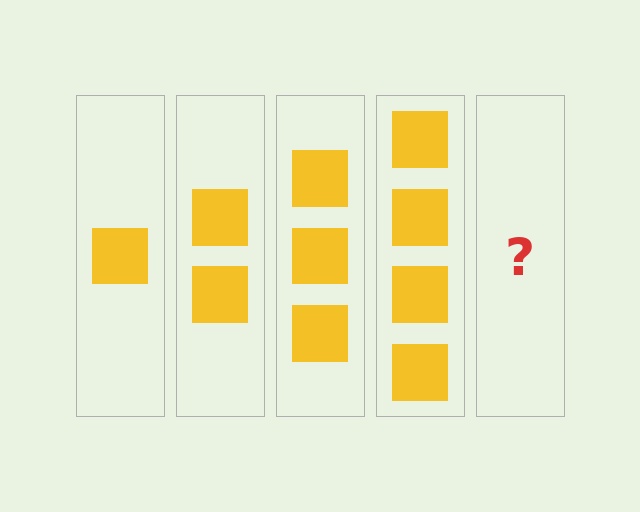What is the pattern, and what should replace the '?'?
The pattern is that each step adds one more square. The '?' should be 5 squares.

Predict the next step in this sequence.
The next step is 5 squares.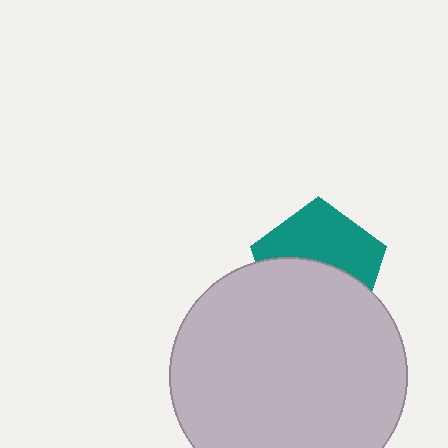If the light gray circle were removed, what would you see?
You would see the complete teal pentagon.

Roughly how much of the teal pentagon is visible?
About half of it is visible (roughly 48%).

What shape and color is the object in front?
The object in front is a light gray circle.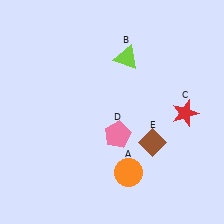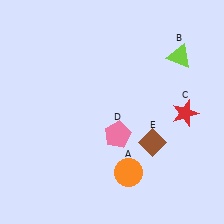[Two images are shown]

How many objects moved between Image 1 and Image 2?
1 object moved between the two images.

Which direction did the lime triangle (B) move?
The lime triangle (B) moved right.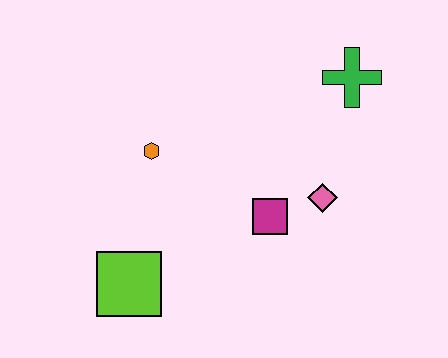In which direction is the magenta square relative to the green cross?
The magenta square is below the green cross.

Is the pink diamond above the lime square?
Yes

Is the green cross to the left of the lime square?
No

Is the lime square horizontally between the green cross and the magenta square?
No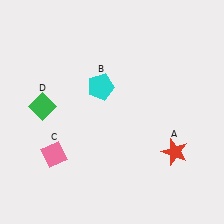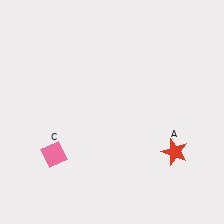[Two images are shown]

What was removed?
The green diamond (D), the cyan pentagon (B) were removed in Image 2.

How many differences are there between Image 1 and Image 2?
There are 2 differences between the two images.